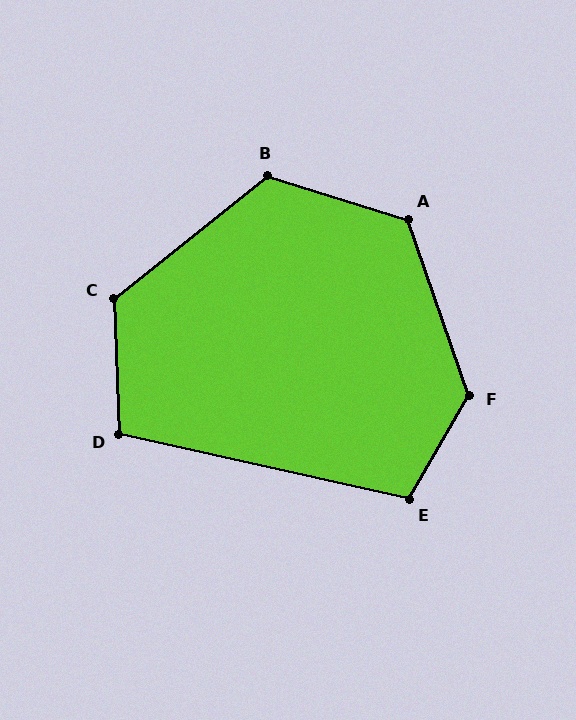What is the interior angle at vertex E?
Approximately 107 degrees (obtuse).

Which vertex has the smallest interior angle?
D, at approximately 105 degrees.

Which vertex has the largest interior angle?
F, at approximately 131 degrees.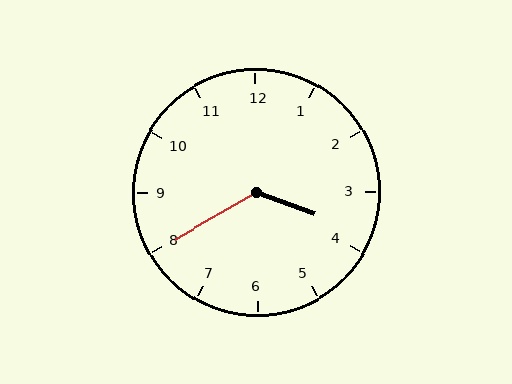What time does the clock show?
3:40.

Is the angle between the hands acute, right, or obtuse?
It is obtuse.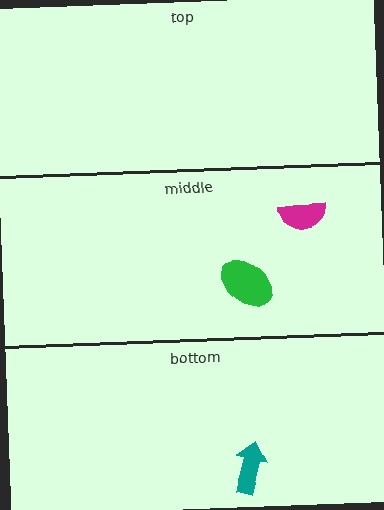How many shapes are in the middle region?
2.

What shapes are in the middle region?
The magenta semicircle, the green ellipse.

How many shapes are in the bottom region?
1.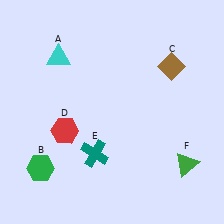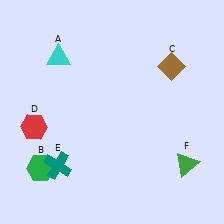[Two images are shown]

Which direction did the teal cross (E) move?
The teal cross (E) moved left.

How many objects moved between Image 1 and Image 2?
2 objects moved between the two images.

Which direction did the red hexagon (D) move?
The red hexagon (D) moved left.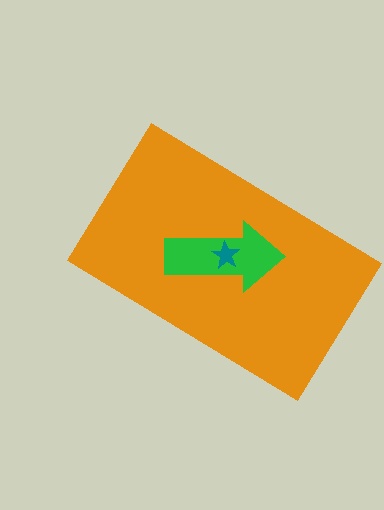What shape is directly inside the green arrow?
The teal star.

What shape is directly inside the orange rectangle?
The green arrow.